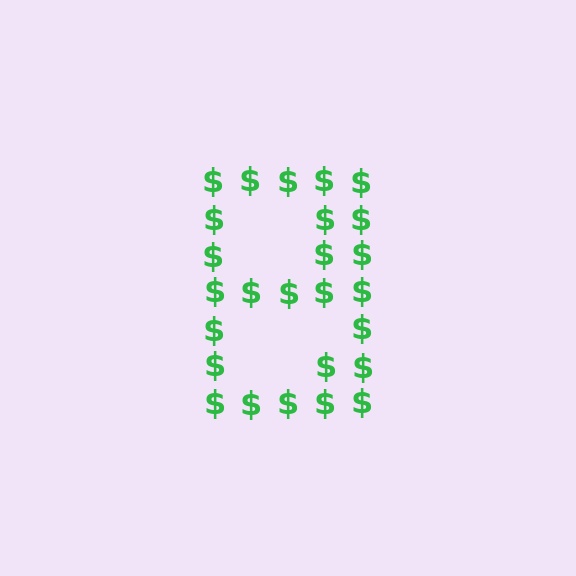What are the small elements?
The small elements are dollar signs.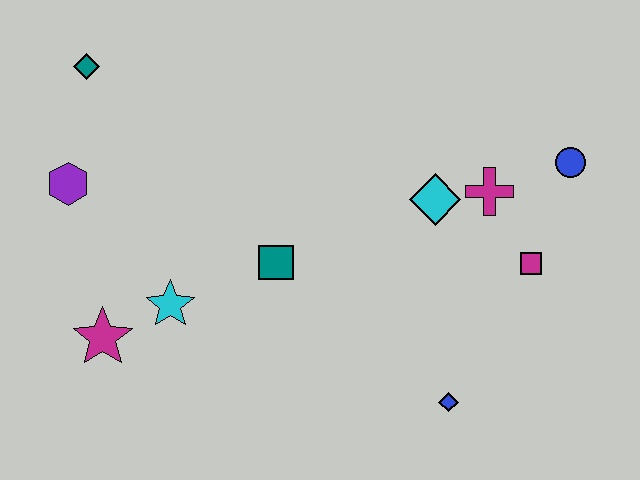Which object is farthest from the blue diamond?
The teal diamond is farthest from the blue diamond.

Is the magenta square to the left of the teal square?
No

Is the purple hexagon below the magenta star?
No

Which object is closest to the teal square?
The cyan star is closest to the teal square.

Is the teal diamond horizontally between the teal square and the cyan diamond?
No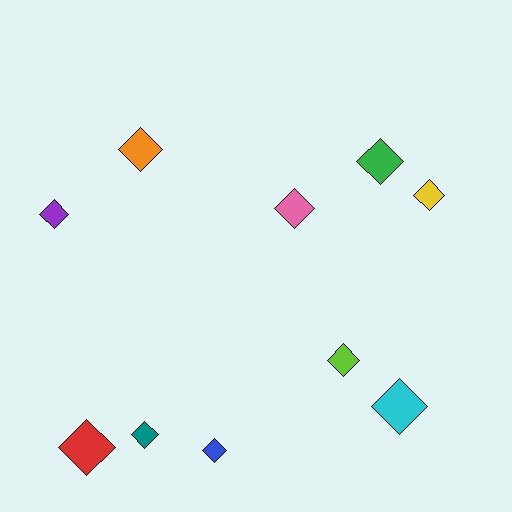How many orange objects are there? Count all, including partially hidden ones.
There is 1 orange object.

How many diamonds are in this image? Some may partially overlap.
There are 10 diamonds.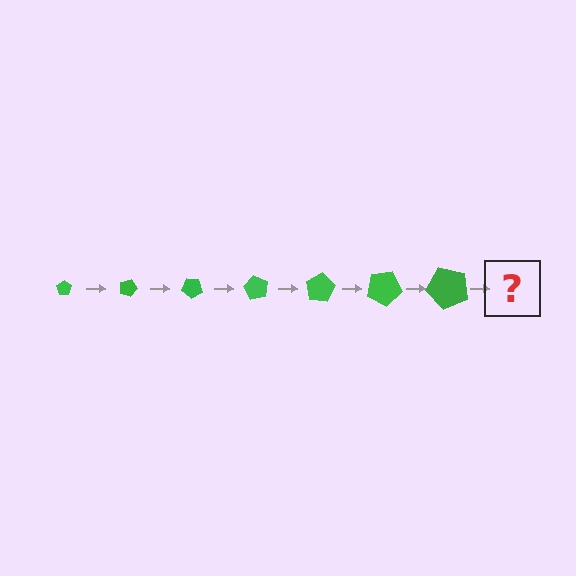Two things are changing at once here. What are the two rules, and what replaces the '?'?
The two rules are that the pentagon grows larger each step and it rotates 20 degrees each step. The '?' should be a pentagon, larger than the previous one and rotated 140 degrees from the start.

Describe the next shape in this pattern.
It should be a pentagon, larger than the previous one and rotated 140 degrees from the start.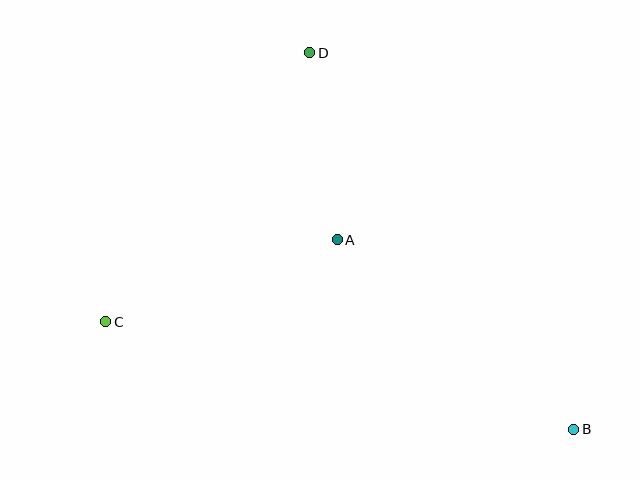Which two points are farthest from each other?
Points B and C are farthest from each other.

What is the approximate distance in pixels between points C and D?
The distance between C and D is approximately 338 pixels.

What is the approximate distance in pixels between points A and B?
The distance between A and B is approximately 303 pixels.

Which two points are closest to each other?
Points A and D are closest to each other.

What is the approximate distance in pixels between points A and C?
The distance between A and C is approximately 246 pixels.